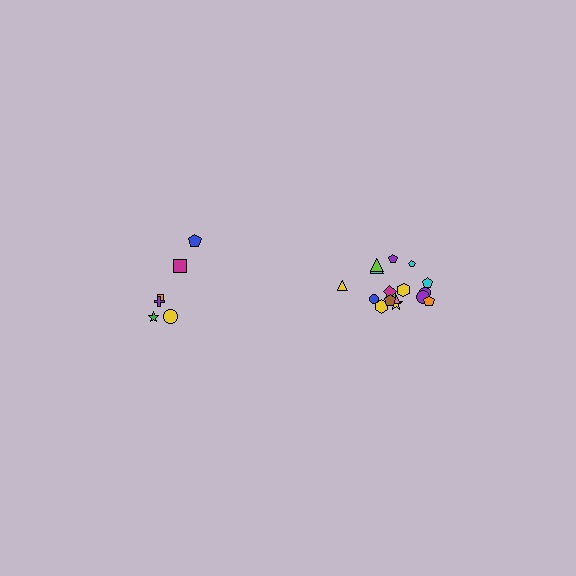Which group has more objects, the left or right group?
The right group.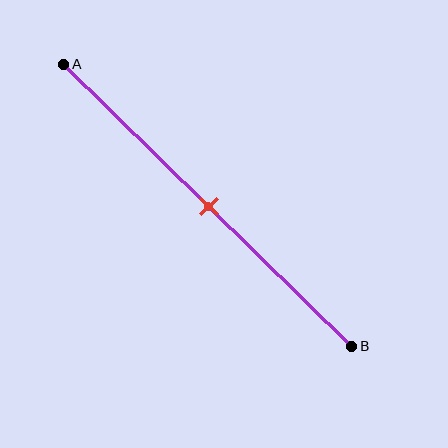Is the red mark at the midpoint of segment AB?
Yes, the mark is approximately at the midpoint.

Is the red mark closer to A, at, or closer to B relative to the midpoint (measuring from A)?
The red mark is approximately at the midpoint of segment AB.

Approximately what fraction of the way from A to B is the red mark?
The red mark is approximately 50% of the way from A to B.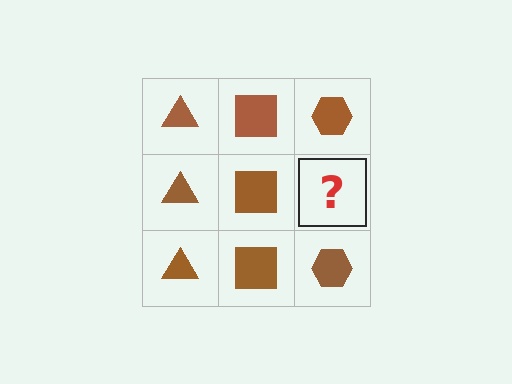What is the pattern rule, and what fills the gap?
The rule is that each column has a consistent shape. The gap should be filled with a brown hexagon.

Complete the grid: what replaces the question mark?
The question mark should be replaced with a brown hexagon.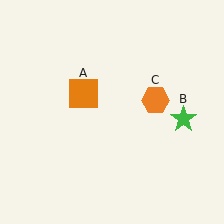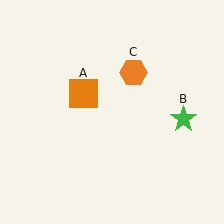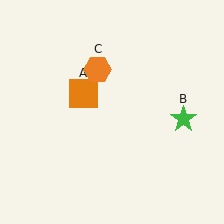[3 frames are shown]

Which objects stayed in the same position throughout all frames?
Orange square (object A) and green star (object B) remained stationary.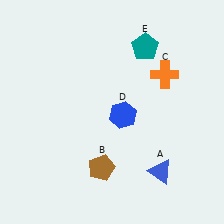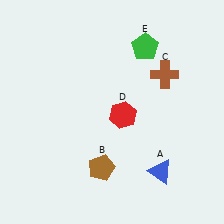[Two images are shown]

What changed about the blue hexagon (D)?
In Image 1, D is blue. In Image 2, it changed to red.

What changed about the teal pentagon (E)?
In Image 1, E is teal. In Image 2, it changed to green.